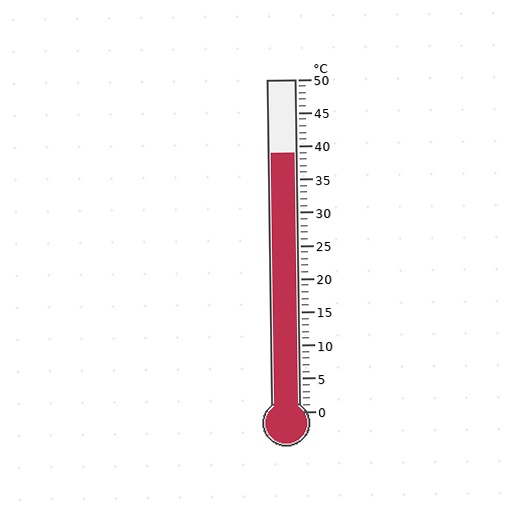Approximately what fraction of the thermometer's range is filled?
The thermometer is filled to approximately 80% of its range.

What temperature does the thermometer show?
The thermometer shows approximately 39°C.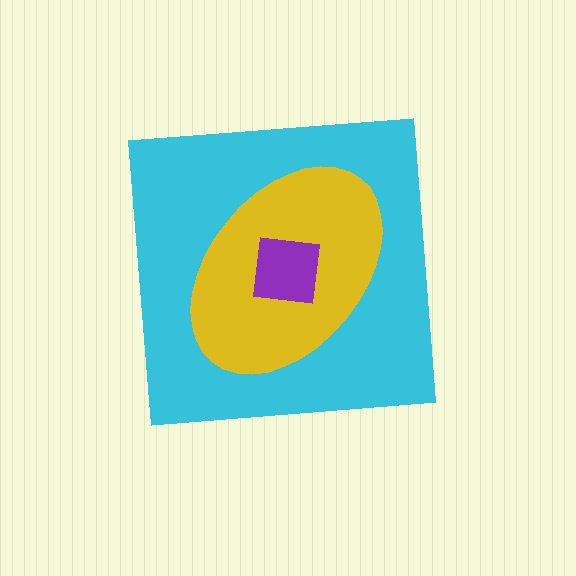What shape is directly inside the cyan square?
The yellow ellipse.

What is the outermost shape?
The cyan square.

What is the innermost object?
The purple square.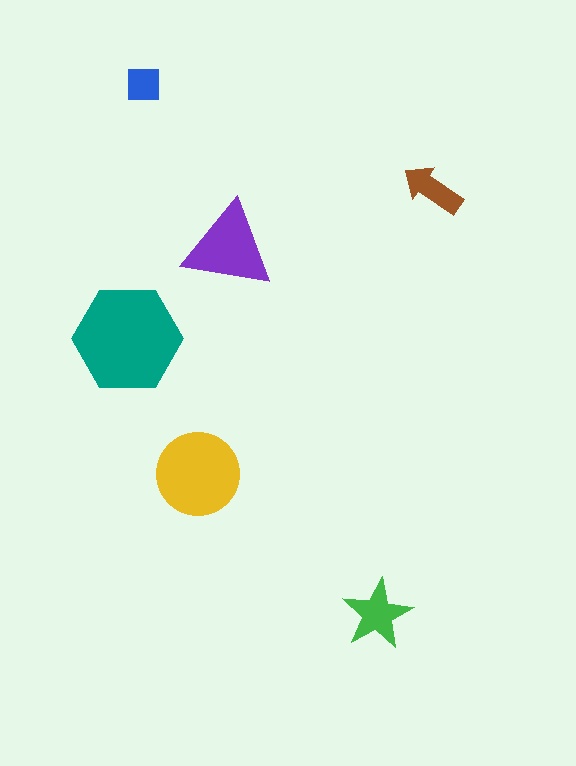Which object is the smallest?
The blue square.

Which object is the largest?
The teal hexagon.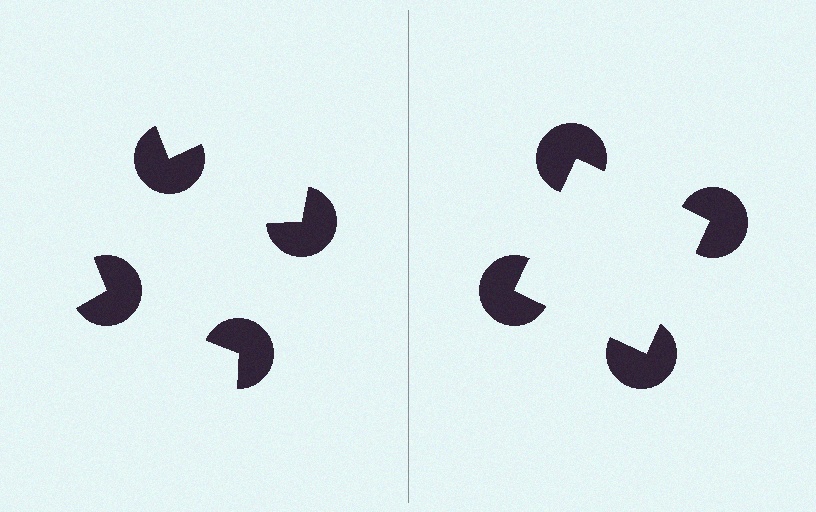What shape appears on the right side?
An illusory square.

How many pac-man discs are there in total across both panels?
8 — 4 on each side.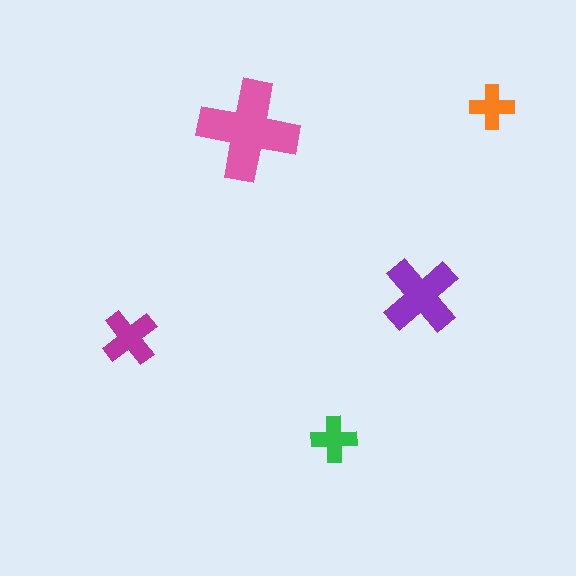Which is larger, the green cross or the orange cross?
The green one.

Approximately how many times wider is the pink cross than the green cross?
About 2 times wider.